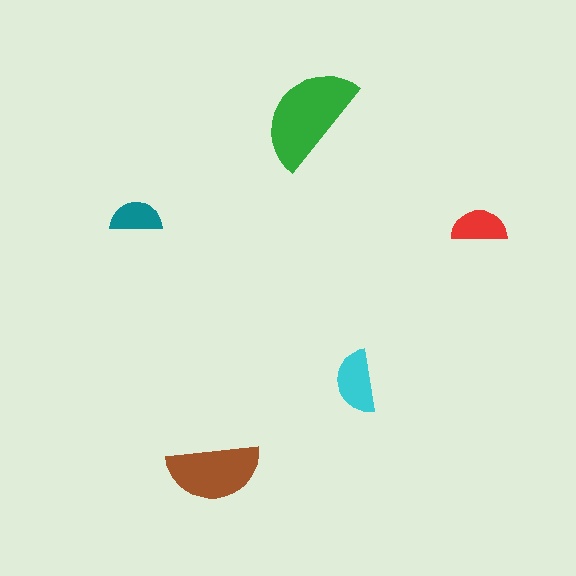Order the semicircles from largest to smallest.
the green one, the brown one, the cyan one, the red one, the teal one.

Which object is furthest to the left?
The teal semicircle is leftmost.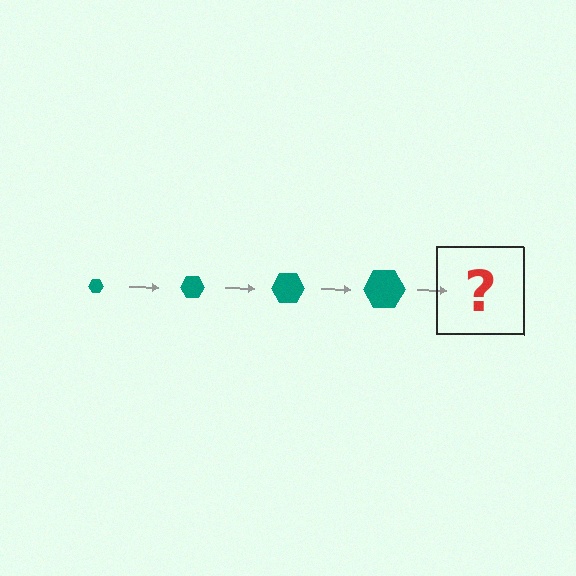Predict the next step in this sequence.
The next step is a teal hexagon, larger than the previous one.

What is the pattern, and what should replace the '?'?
The pattern is that the hexagon gets progressively larger each step. The '?' should be a teal hexagon, larger than the previous one.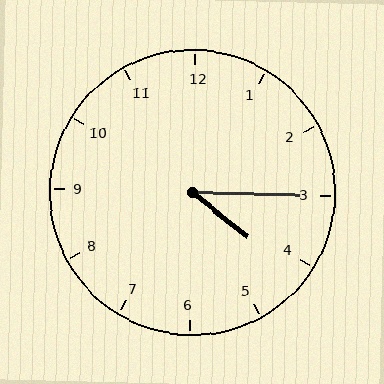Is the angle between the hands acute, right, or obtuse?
It is acute.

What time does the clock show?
4:15.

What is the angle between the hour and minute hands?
Approximately 38 degrees.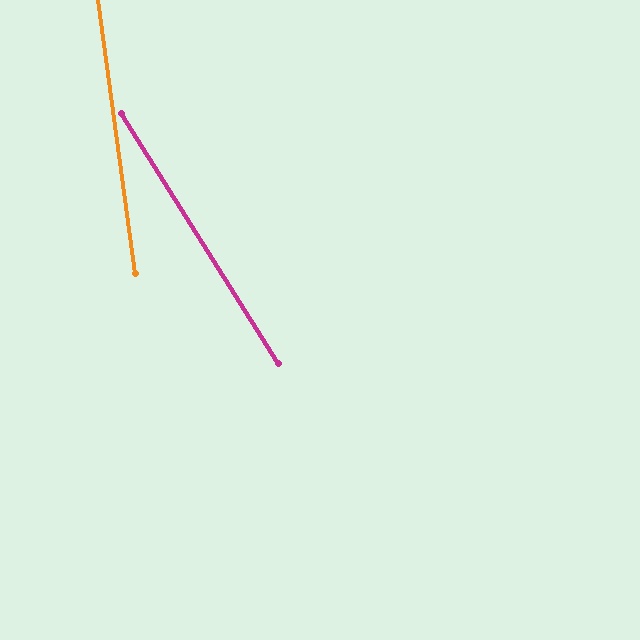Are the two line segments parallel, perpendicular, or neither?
Neither parallel nor perpendicular — they differ by about 24°.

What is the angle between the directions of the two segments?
Approximately 24 degrees.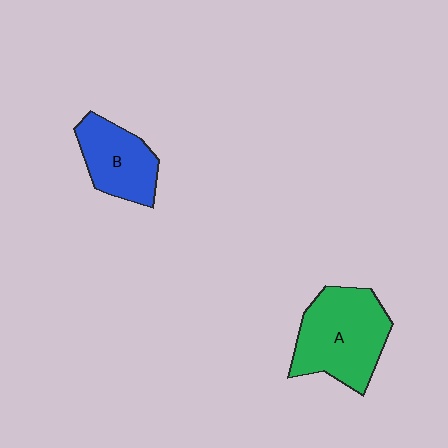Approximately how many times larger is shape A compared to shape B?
Approximately 1.5 times.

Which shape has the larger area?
Shape A (green).